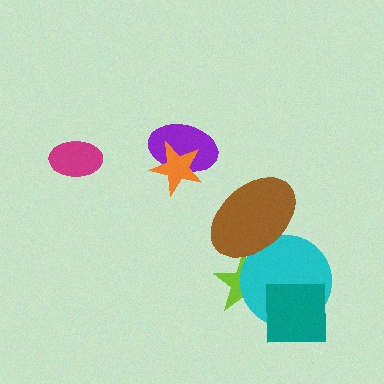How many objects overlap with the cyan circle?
3 objects overlap with the cyan circle.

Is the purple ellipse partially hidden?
Yes, it is partially covered by another shape.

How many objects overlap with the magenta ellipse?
0 objects overlap with the magenta ellipse.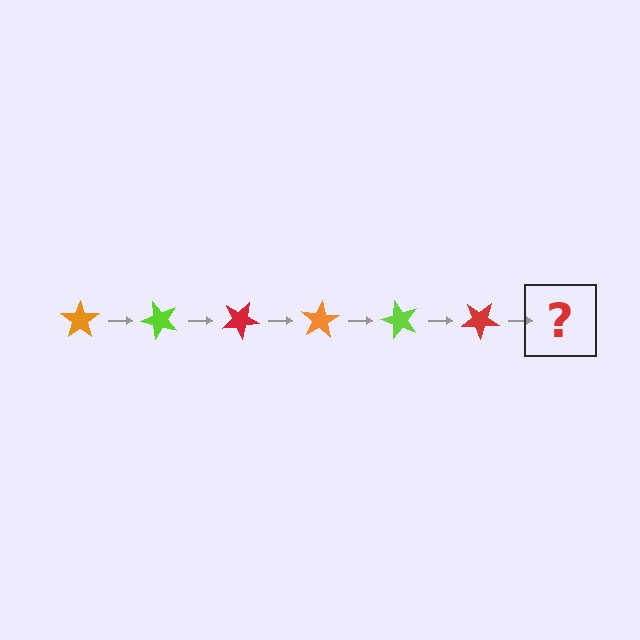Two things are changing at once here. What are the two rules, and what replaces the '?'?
The two rules are that it rotates 50 degrees each step and the color cycles through orange, lime, and red. The '?' should be an orange star, rotated 300 degrees from the start.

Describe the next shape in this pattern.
It should be an orange star, rotated 300 degrees from the start.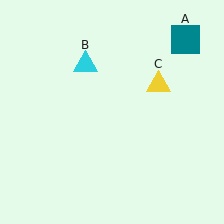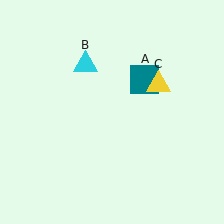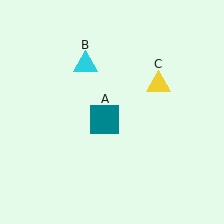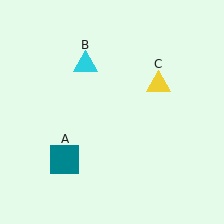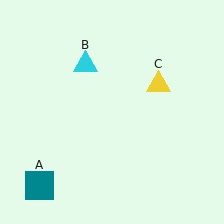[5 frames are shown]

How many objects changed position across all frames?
1 object changed position: teal square (object A).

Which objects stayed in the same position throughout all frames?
Cyan triangle (object B) and yellow triangle (object C) remained stationary.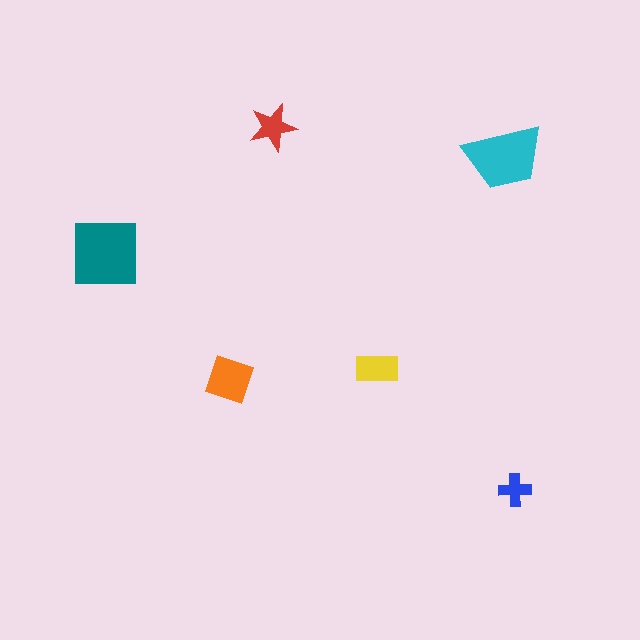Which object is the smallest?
The blue cross.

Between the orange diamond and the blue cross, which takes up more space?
The orange diamond.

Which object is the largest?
The teal square.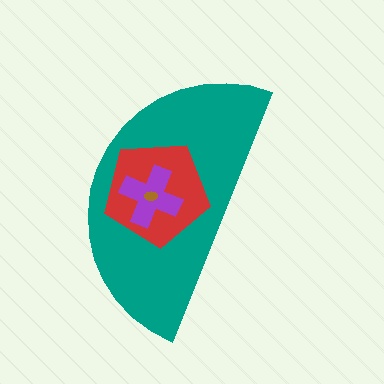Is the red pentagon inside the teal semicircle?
Yes.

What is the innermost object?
The brown ellipse.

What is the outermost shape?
The teal semicircle.